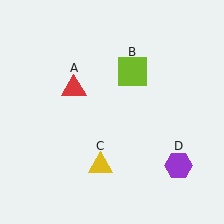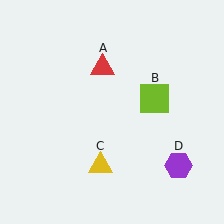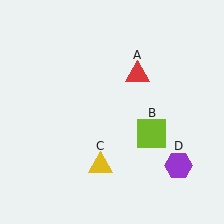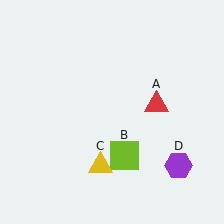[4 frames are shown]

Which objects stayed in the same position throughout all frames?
Yellow triangle (object C) and purple hexagon (object D) remained stationary.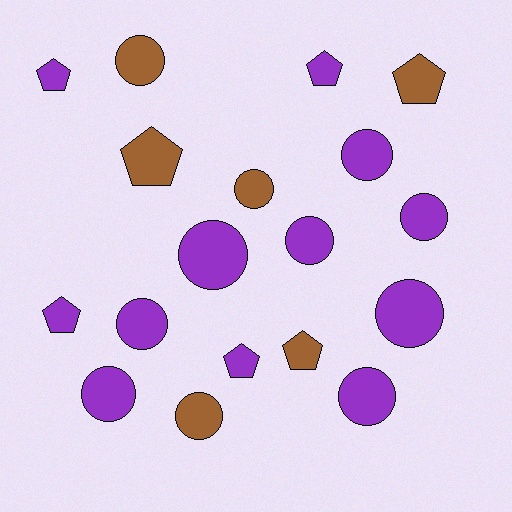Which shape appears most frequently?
Circle, with 11 objects.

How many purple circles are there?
There are 8 purple circles.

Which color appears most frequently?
Purple, with 12 objects.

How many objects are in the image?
There are 18 objects.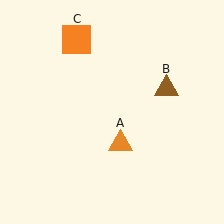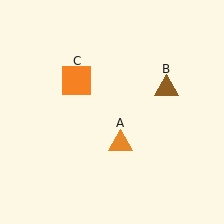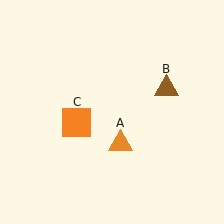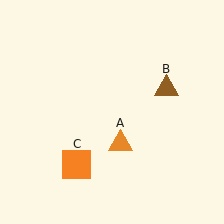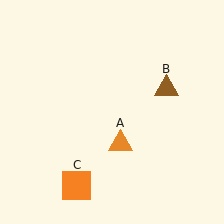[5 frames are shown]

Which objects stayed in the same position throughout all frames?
Orange triangle (object A) and brown triangle (object B) remained stationary.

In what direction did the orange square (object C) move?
The orange square (object C) moved down.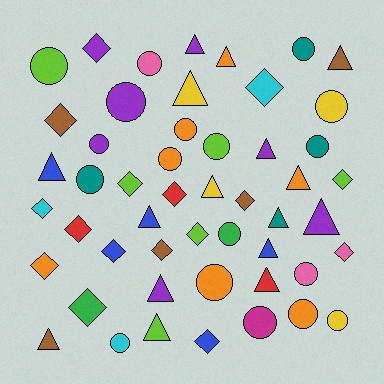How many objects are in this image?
There are 50 objects.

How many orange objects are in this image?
There are 7 orange objects.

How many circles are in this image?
There are 18 circles.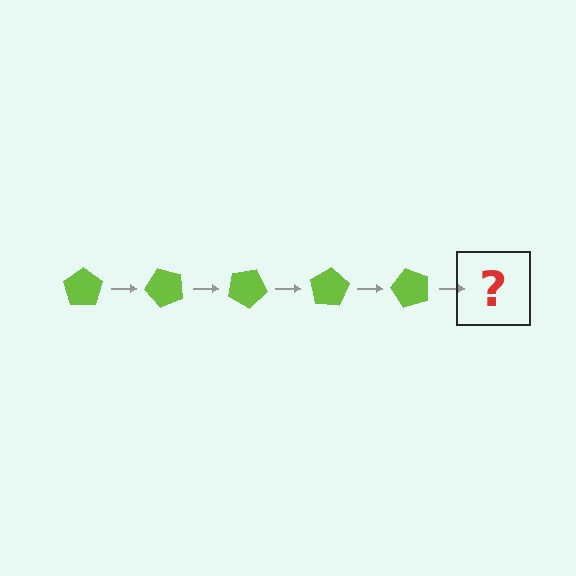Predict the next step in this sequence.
The next step is a lime pentagon rotated 250 degrees.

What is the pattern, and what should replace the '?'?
The pattern is that the pentagon rotates 50 degrees each step. The '?' should be a lime pentagon rotated 250 degrees.